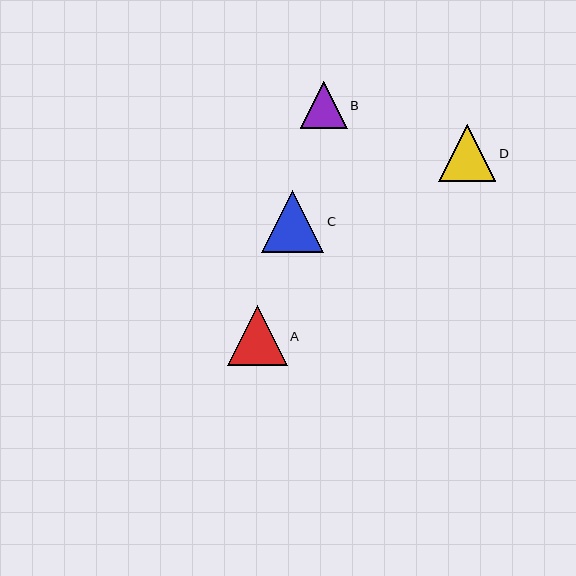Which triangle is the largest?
Triangle C is the largest with a size of approximately 62 pixels.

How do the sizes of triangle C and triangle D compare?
Triangle C and triangle D are approximately the same size.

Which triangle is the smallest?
Triangle B is the smallest with a size of approximately 47 pixels.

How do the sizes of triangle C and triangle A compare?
Triangle C and triangle A are approximately the same size.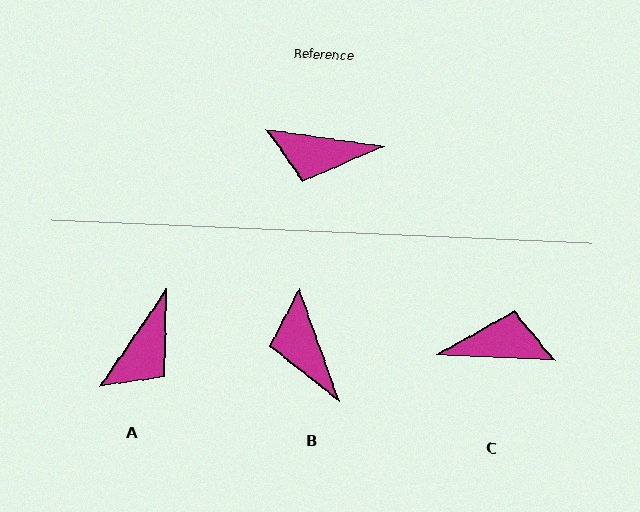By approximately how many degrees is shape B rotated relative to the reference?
Approximately 62 degrees clockwise.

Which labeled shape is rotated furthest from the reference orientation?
C, about 175 degrees away.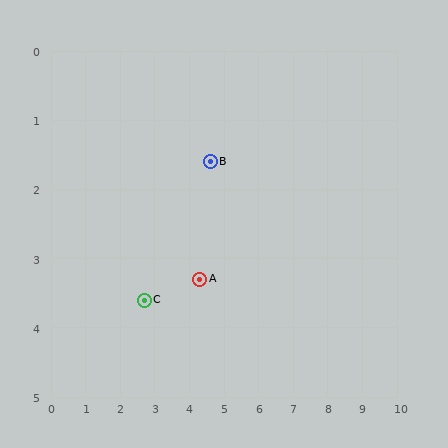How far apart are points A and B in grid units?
Points A and B are about 1.7 grid units apart.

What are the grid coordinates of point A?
Point A is at approximately (4.3, 3.3).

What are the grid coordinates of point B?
Point B is at approximately (4.6, 1.6).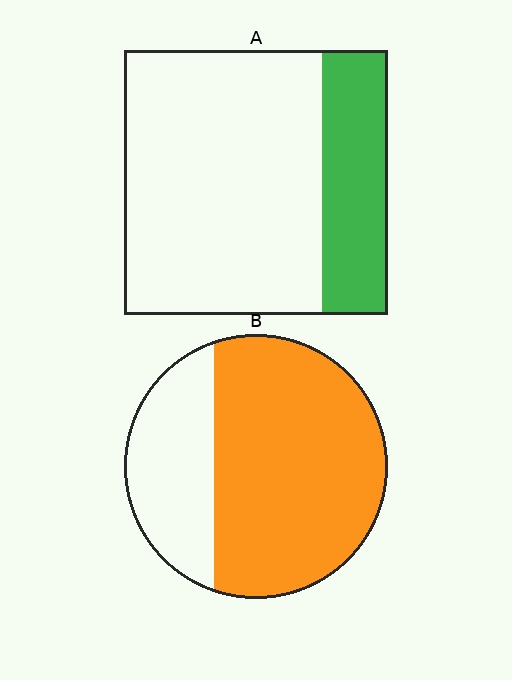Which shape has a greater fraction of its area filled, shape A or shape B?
Shape B.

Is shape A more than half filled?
No.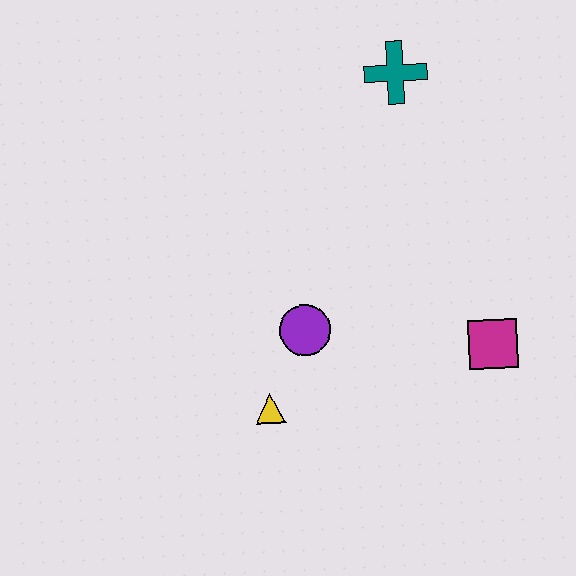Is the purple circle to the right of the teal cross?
No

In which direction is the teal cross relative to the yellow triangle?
The teal cross is above the yellow triangle.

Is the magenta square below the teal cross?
Yes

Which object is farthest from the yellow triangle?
The teal cross is farthest from the yellow triangle.